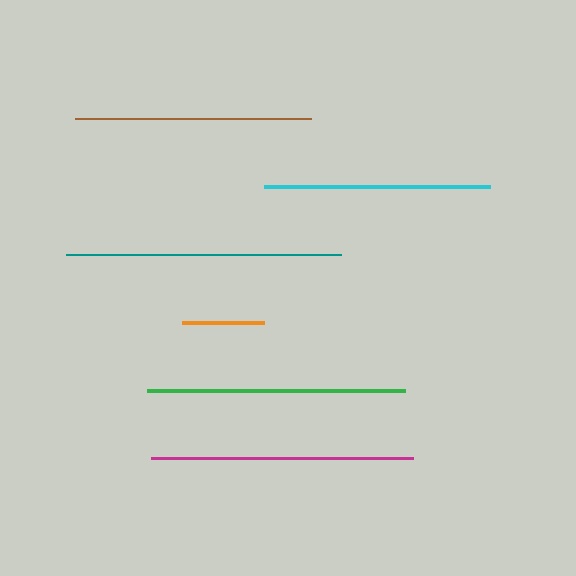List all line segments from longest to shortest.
From longest to shortest: teal, magenta, green, brown, cyan, orange.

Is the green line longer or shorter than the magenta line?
The magenta line is longer than the green line.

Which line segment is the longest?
The teal line is the longest at approximately 274 pixels.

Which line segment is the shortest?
The orange line is the shortest at approximately 82 pixels.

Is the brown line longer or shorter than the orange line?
The brown line is longer than the orange line.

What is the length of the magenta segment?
The magenta segment is approximately 263 pixels long.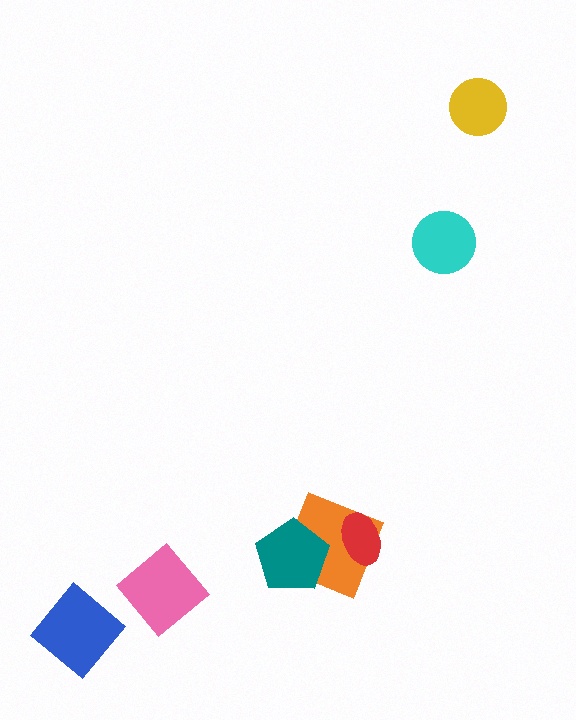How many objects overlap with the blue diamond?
0 objects overlap with the blue diamond.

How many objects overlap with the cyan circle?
0 objects overlap with the cyan circle.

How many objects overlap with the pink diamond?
0 objects overlap with the pink diamond.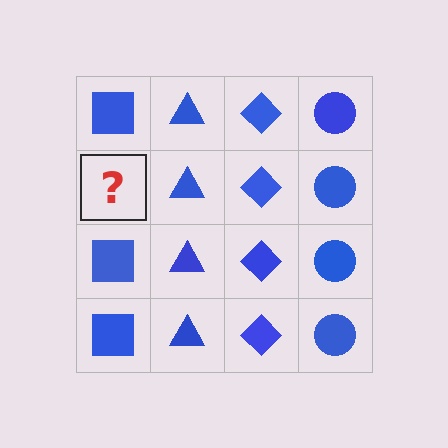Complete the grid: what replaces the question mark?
The question mark should be replaced with a blue square.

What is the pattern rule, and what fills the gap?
The rule is that each column has a consistent shape. The gap should be filled with a blue square.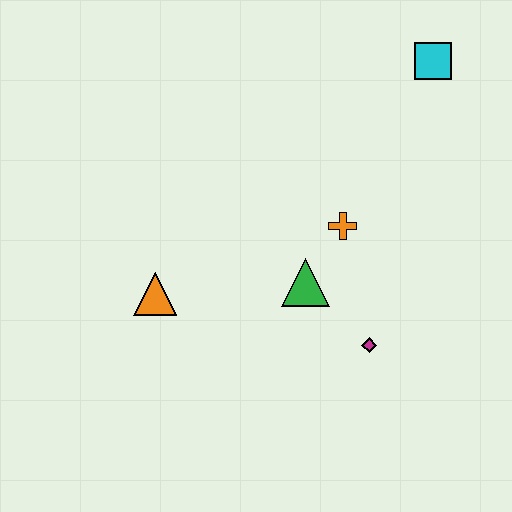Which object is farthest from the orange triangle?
The cyan square is farthest from the orange triangle.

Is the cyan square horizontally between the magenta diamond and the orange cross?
No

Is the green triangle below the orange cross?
Yes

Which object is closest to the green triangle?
The orange cross is closest to the green triangle.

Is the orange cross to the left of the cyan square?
Yes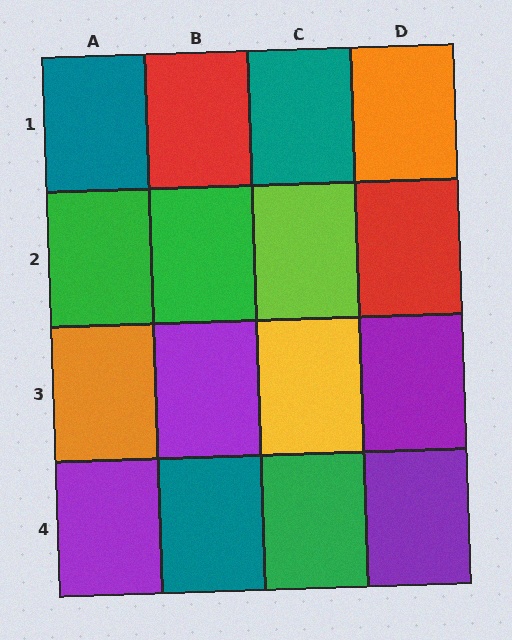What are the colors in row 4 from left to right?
Purple, teal, green, purple.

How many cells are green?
3 cells are green.